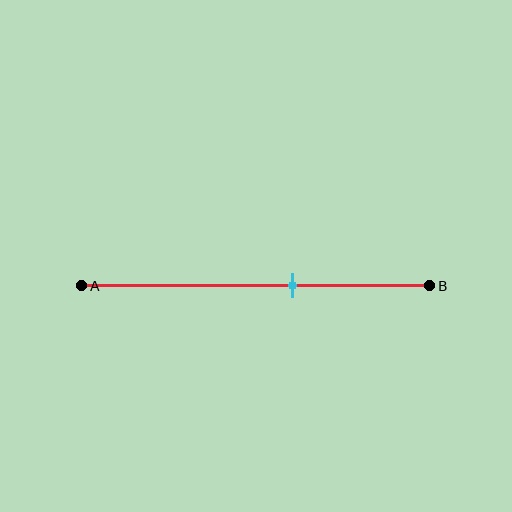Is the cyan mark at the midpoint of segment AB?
No, the mark is at about 60% from A, not at the 50% midpoint.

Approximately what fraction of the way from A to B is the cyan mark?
The cyan mark is approximately 60% of the way from A to B.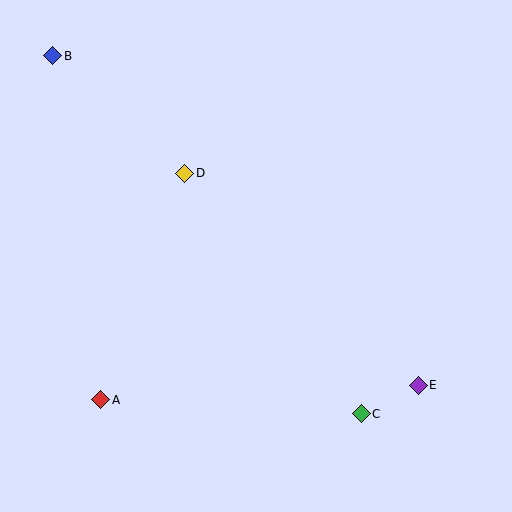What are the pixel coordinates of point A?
Point A is at (101, 400).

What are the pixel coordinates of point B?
Point B is at (53, 56).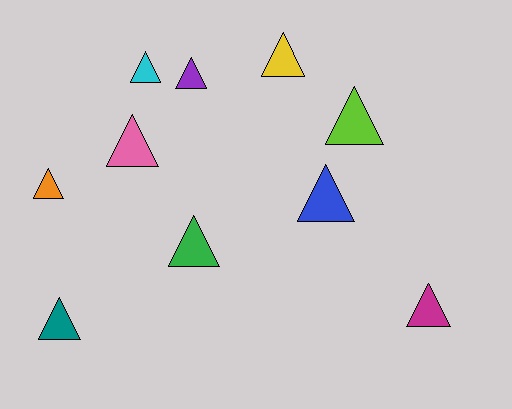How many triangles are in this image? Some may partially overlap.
There are 10 triangles.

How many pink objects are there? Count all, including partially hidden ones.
There is 1 pink object.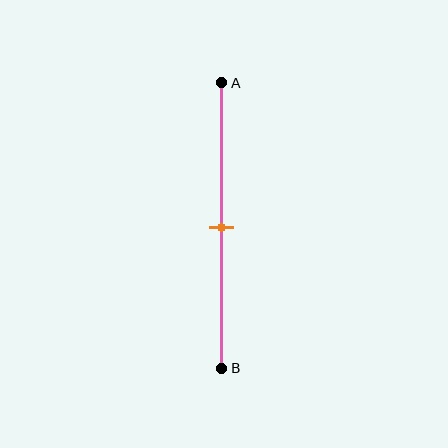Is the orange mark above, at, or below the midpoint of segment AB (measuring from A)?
The orange mark is approximately at the midpoint of segment AB.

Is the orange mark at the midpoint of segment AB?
Yes, the mark is approximately at the midpoint.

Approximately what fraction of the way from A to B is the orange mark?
The orange mark is approximately 50% of the way from A to B.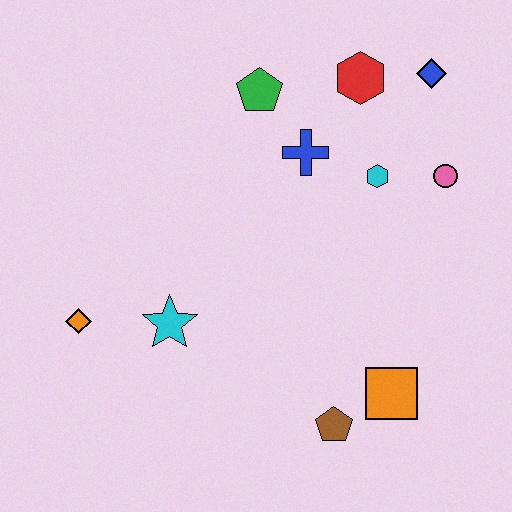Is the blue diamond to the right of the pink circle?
No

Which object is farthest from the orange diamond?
The blue diamond is farthest from the orange diamond.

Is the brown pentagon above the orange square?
No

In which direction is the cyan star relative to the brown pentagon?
The cyan star is to the left of the brown pentagon.